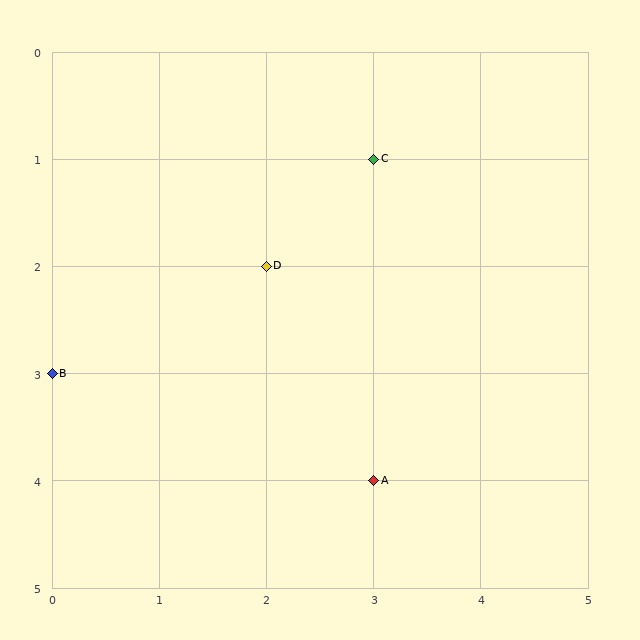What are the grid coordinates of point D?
Point D is at grid coordinates (2, 2).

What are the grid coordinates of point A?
Point A is at grid coordinates (3, 4).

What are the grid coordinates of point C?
Point C is at grid coordinates (3, 1).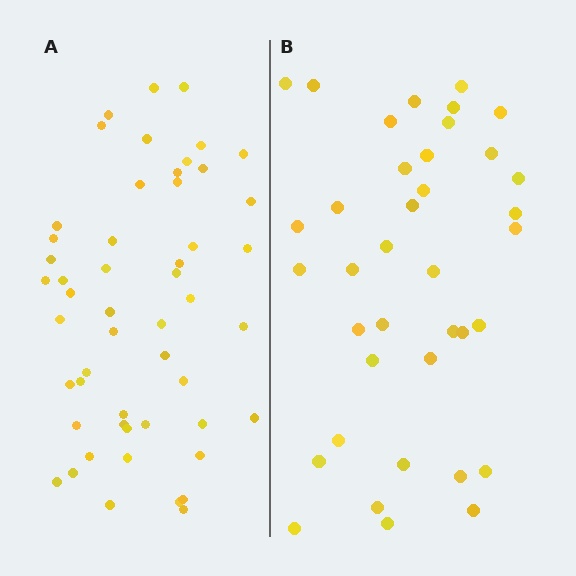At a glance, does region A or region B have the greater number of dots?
Region A (the left region) has more dots.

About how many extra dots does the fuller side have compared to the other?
Region A has approximately 15 more dots than region B.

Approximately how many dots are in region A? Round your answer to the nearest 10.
About 50 dots. (The exact count is 52, which rounds to 50.)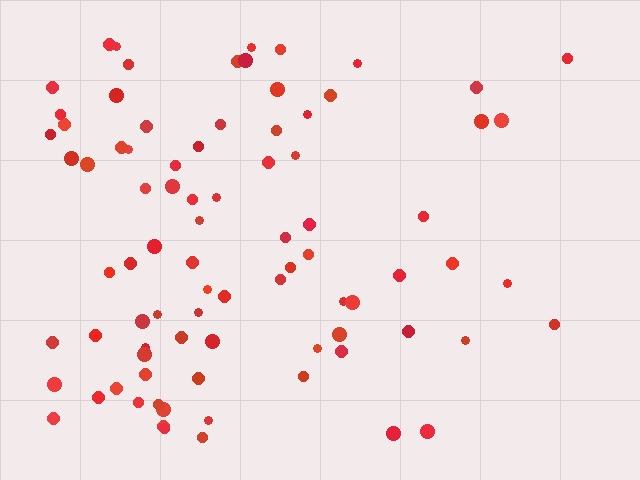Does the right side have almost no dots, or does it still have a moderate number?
Still a moderate number, just noticeably fewer than the left.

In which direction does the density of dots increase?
From right to left, with the left side densest.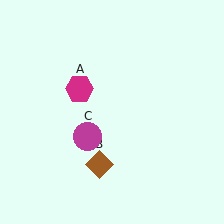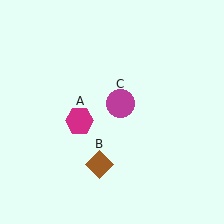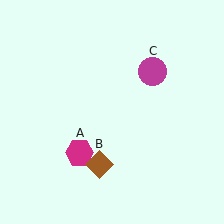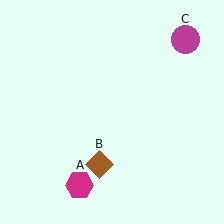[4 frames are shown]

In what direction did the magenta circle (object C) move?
The magenta circle (object C) moved up and to the right.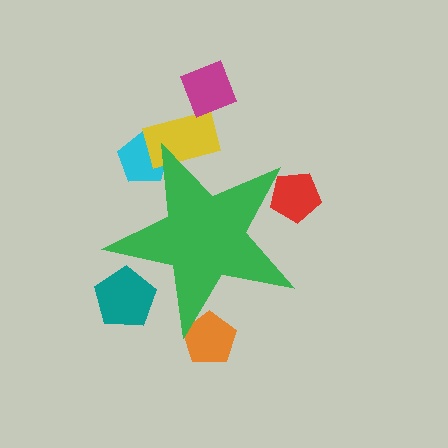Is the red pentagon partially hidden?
Yes, the red pentagon is partially hidden behind the green star.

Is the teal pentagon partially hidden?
Yes, the teal pentagon is partially hidden behind the green star.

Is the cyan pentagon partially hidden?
Yes, the cyan pentagon is partially hidden behind the green star.